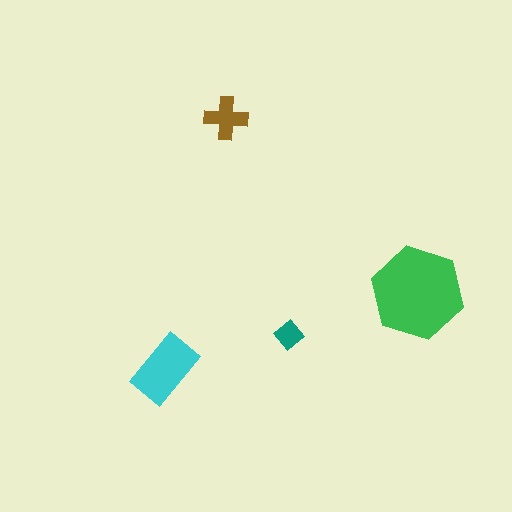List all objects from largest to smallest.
The green hexagon, the cyan rectangle, the brown cross, the teal diamond.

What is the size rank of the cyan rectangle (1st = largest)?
2nd.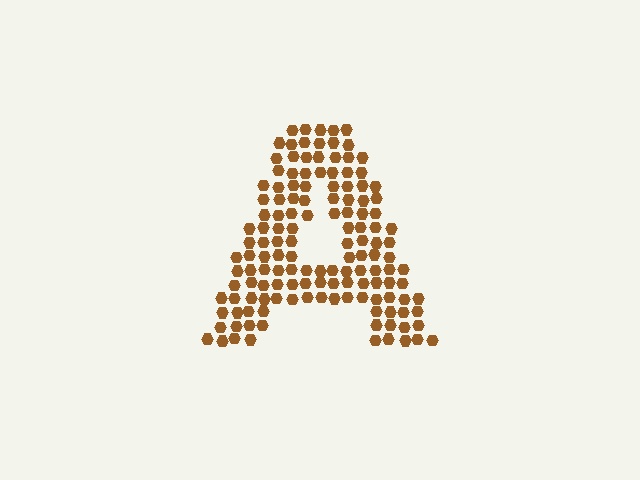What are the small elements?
The small elements are hexagons.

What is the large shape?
The large shape is the letter A.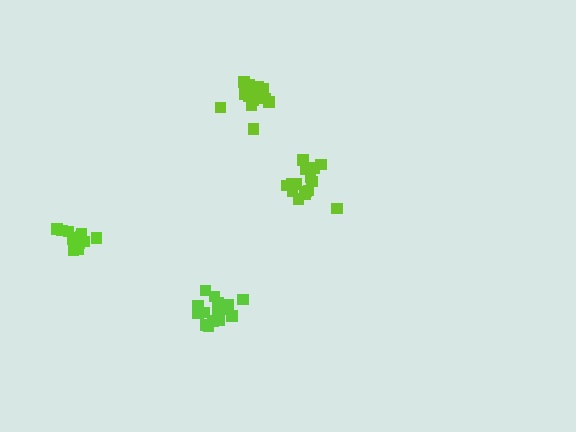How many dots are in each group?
Group 1: 15 dots, Group 2: 16 dots, Group 3: 12 dots, Group 4: 15 dots (58 total).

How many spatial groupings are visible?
There are 4 spatial groupings.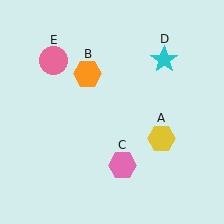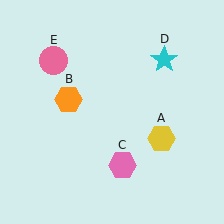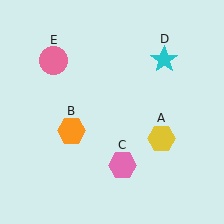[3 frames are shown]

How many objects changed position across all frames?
1 object changed position: orange hexagon (object B).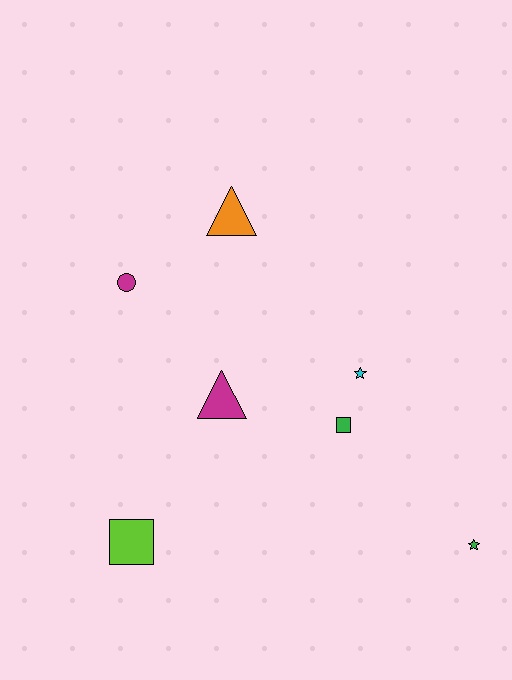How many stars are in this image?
There are 2 stars.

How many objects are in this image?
There are 7 objects.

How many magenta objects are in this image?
There are 2 magenta objects.